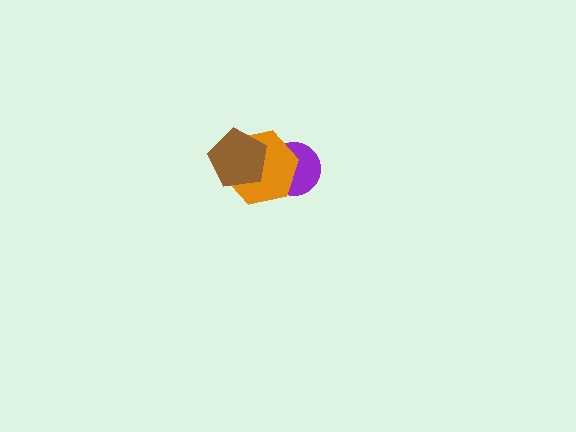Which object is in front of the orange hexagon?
The brown pentagon is in front of the orange hexagon.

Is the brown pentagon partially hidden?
No, no other shape covers it.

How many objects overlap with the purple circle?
1 object overlaps with the purple circle.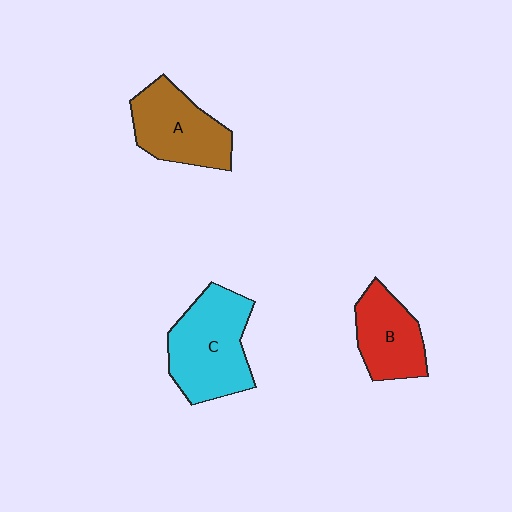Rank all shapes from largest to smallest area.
From largest to smallest: C (cyan), A (brown), B (red).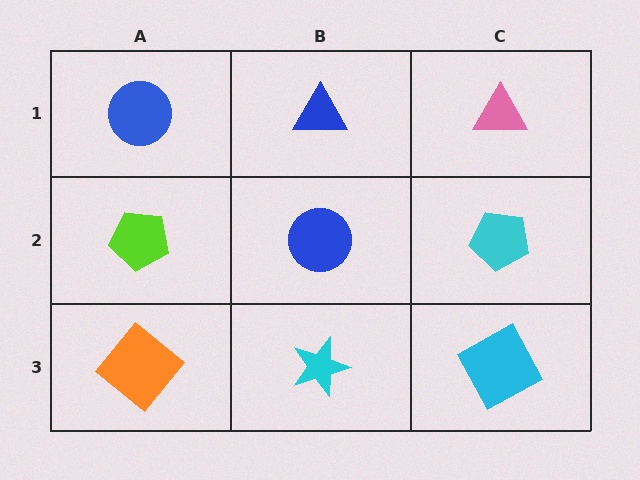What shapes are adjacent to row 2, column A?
A blue circle (row 1, column A), an orange diamond (row 3, column A), a blue circle (row 2, column B).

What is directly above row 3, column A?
A lime pentagon.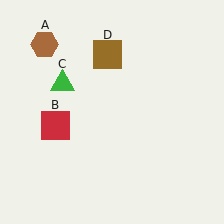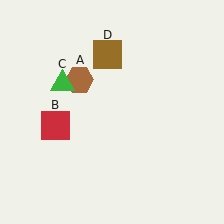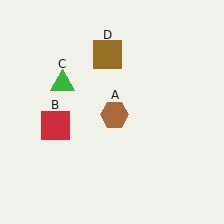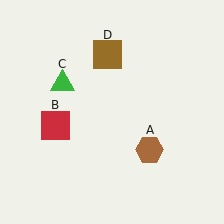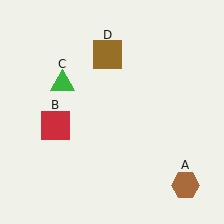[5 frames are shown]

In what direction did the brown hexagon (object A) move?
The brown hexagon (object A) moved down and to the right.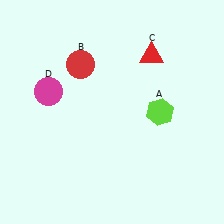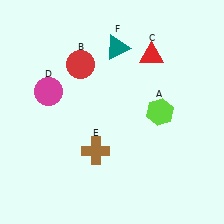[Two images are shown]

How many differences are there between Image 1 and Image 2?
There are 2 differences between the two images.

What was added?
A brown cross (E), a teal triangle (F) were added in Image 2.